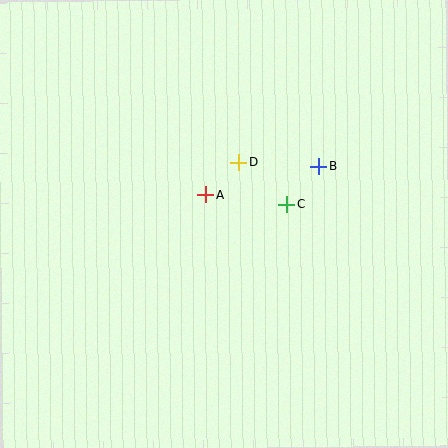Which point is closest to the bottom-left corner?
Point A is closest to the bottom-left corner.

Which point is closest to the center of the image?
Point A at (205, 195) is closest to the center.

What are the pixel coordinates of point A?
Point A is at (205, 195).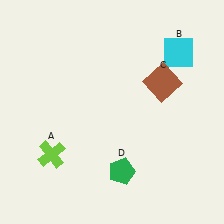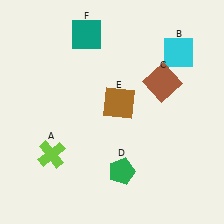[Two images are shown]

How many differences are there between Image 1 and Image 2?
There are 2 differences between the two images.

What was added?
A brown square (E), a teal square (F) were added in Image 2.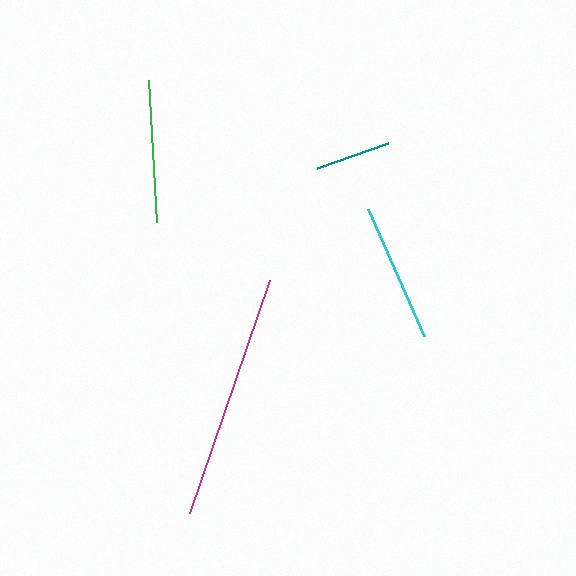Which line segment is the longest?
The magenta line is the longest at approximately 247 pixels.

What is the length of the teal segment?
The teal segment is approximately 76 pixels long.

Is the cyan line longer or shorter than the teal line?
The cyan line is longer than the teal line.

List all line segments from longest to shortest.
From longest to shortest: magenta, green, cyan, teal.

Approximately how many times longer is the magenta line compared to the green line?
The magenta line is approximately 1.7 times the length of the green line.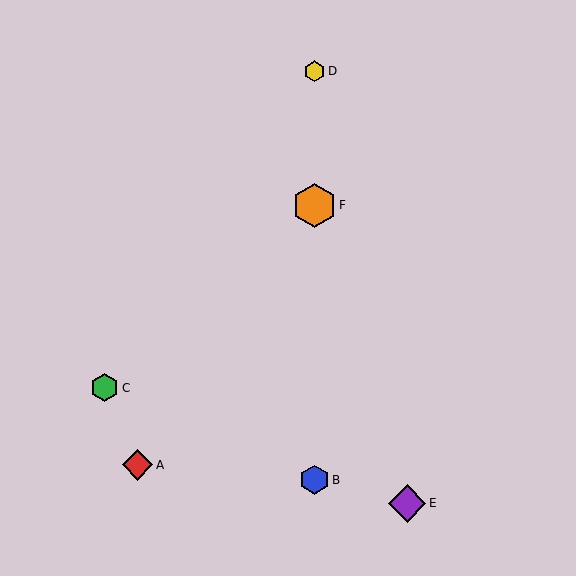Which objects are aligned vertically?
Objects B, D, F are aligned vertically.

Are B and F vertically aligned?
Yes, both are at x≈315.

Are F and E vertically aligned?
No, F is at x≈315 and E is at x≈407.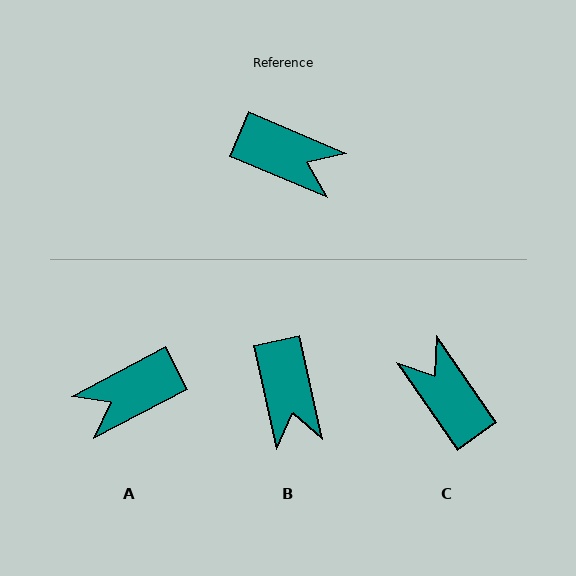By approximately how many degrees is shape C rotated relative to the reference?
Approximately 148 degrees counter-clockwise.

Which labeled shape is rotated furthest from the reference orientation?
C, about 148 degrees away.